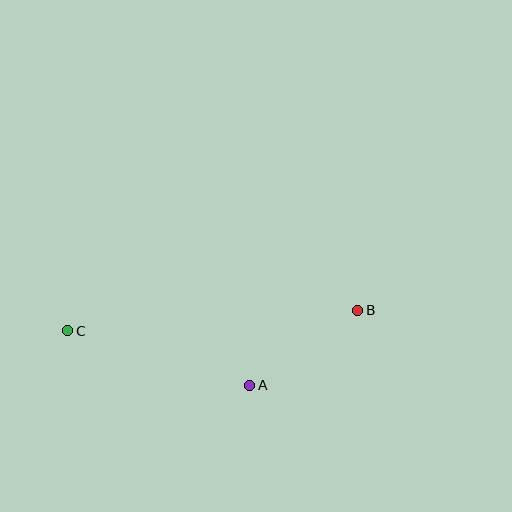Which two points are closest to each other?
Points A and B are closest to each other.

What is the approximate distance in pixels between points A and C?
The distance between A and C is approximately 190 pixels.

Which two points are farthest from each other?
Points B and C are farthest from each other.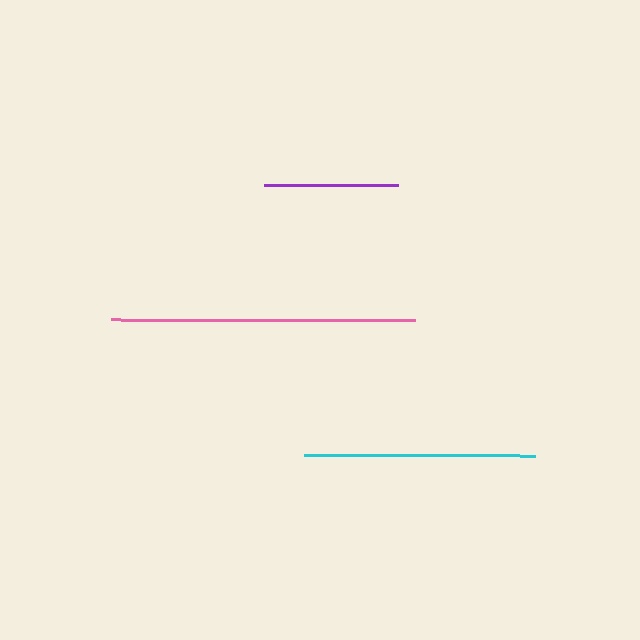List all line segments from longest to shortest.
From longest to shortest: pink, cyan, purple.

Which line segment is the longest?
The pink line is the longest at approximately 303 pixels.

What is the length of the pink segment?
The pink segment is approximately 303 pixels long.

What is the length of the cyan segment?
The cyan segment is approximately 231 pixels long.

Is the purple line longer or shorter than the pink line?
The pink line is longer than the purple line.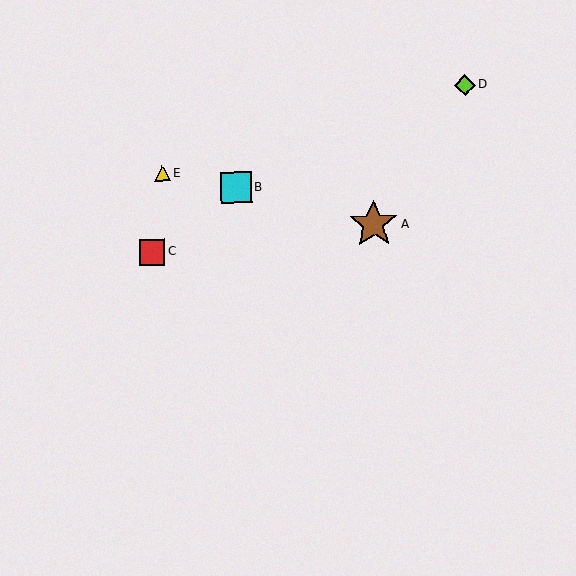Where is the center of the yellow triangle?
The center of the yellow triangle is at (162, 173).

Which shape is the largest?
The brown star (labeled A) is the largest.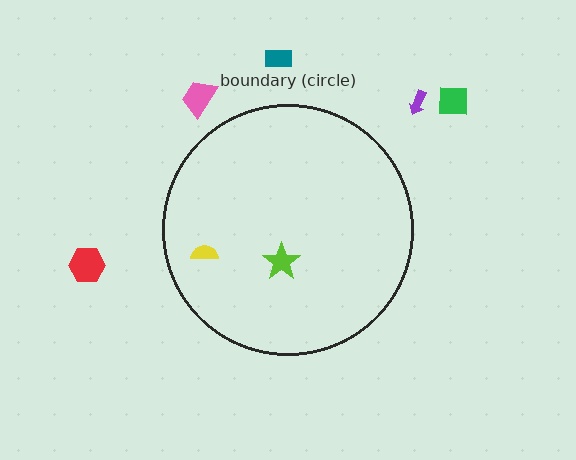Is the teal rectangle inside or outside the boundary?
Outside.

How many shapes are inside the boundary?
2 inside, 5 outside.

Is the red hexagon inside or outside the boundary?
Outside.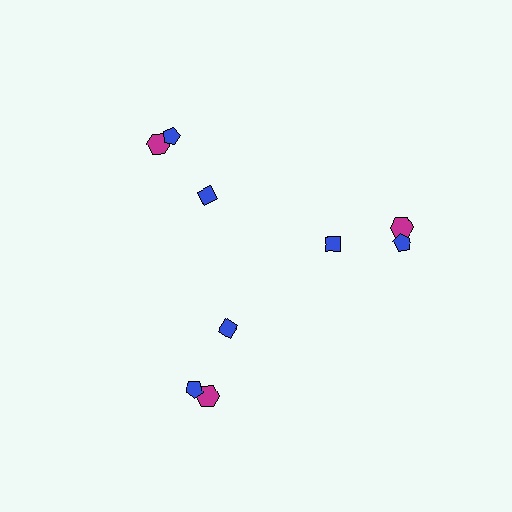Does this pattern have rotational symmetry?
Yes, this pattern has 3-fold rotational symmetry. It looks the same after rotating 120 degrees around the center.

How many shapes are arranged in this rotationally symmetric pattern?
There are 9 shapes, arranged in 3 groups of 3.